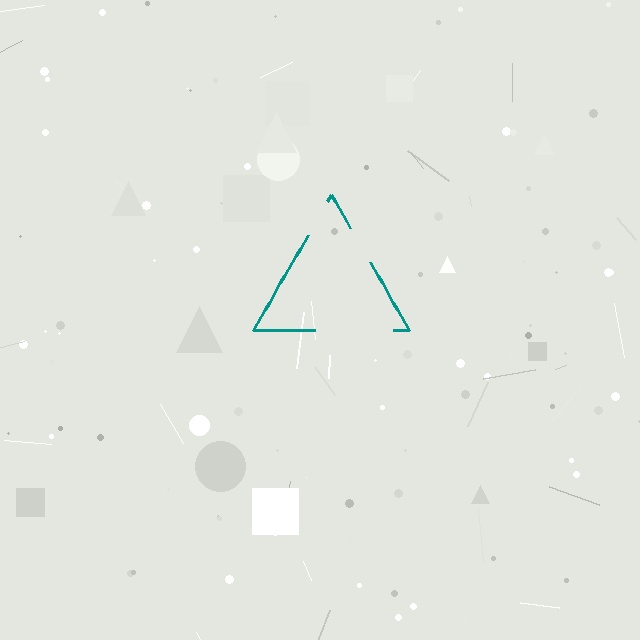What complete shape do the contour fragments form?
The contour fragments form a triangle.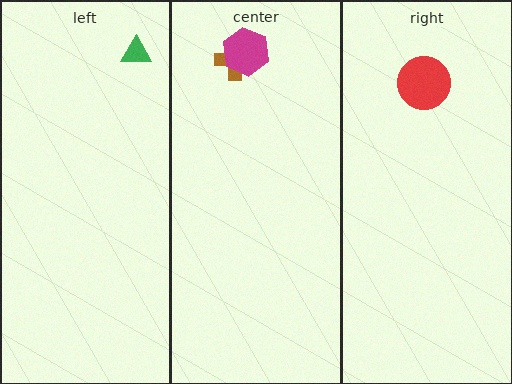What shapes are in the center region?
The brown cross, the magenta hexagon.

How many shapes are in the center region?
2.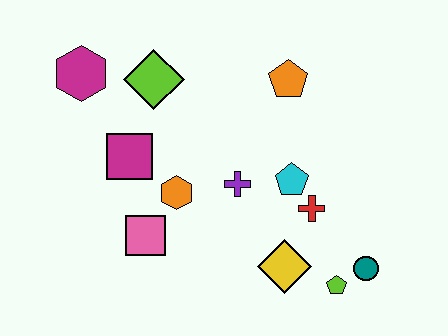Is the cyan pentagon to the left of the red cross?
Yes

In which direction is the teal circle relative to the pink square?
The teal circle is to the right of the pink square.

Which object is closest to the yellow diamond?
The lime pentagon is closest to the yellow diamond.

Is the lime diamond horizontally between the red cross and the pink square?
Yes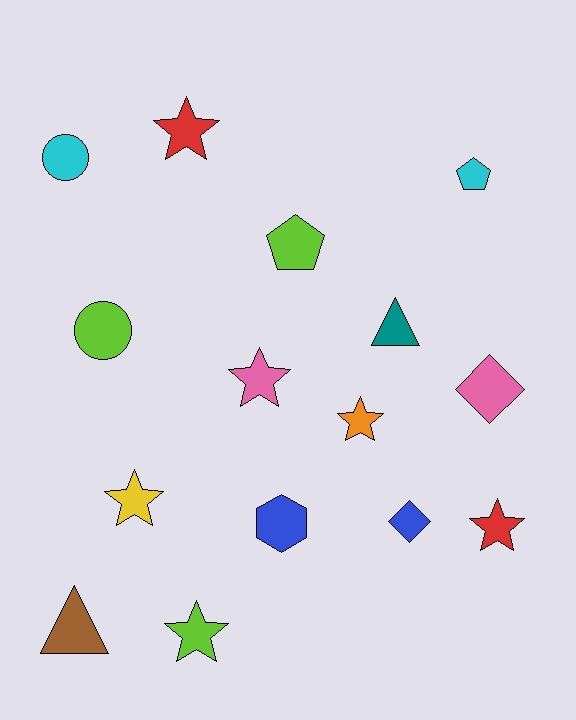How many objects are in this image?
There are 15 objects.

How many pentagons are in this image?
There are 2 pentagons.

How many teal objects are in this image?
There is 1 teal object.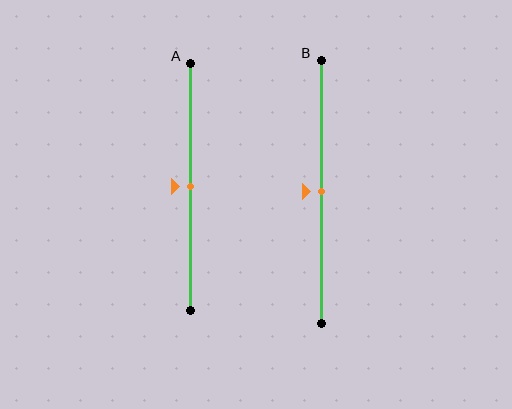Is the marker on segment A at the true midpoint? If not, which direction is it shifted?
Yes, the marker on segment A is at the true midpoint.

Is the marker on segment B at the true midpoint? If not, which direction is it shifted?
Yes, the marker on segment B is at the true midpoint.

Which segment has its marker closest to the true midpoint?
Segment A has its marker closest to the true midpoint.